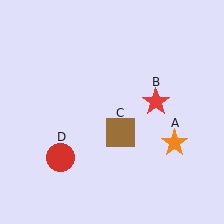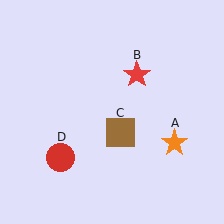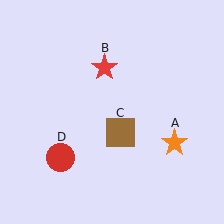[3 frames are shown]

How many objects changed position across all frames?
1 object changed position: red star (object B).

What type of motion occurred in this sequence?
The red star (object B) rotated counterclockwise around the center of the scene.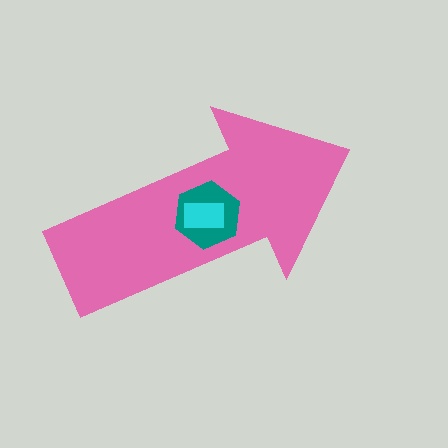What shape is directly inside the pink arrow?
The teal hexagon.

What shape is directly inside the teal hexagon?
The cyan rectangle.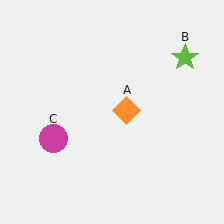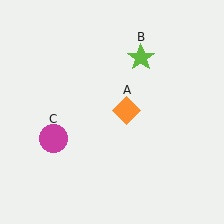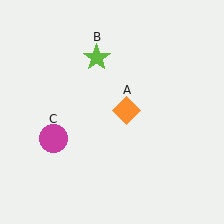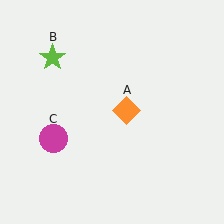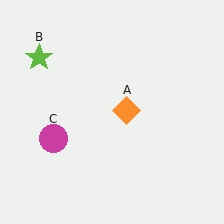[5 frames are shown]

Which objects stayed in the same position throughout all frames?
Orange diamond (object A) and magenta circle (object C) remained stationary.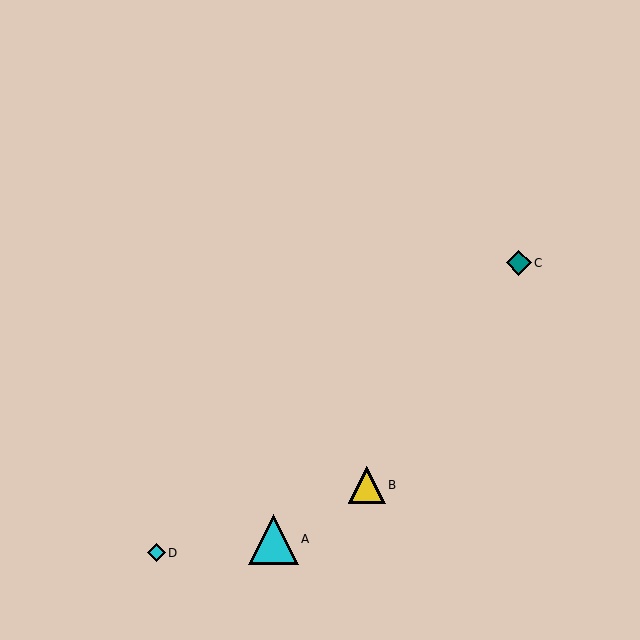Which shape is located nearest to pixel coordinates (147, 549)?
The cyan diamond (labeled D) at (156, 553) is nearest to that location.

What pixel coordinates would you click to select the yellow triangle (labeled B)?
Click at (367, 485) to select the yellow triangle B.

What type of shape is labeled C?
Shape C is a teal diamond.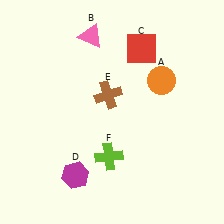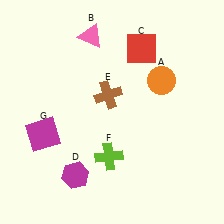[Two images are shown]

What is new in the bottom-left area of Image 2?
A magenta square (G) was added in the bottom-left area of Image 2.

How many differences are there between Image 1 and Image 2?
There is 1 difference between the two images.